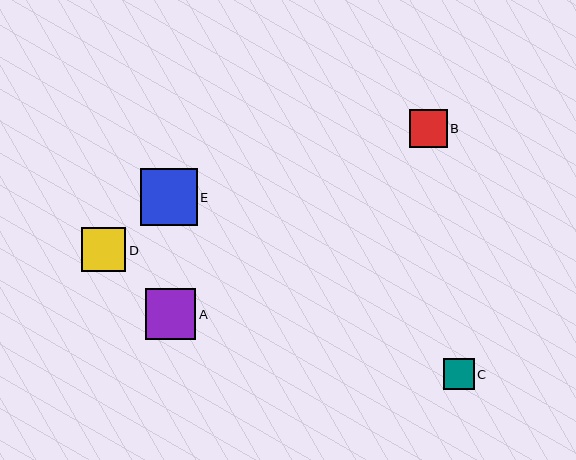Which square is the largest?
Square E is the largest with a size of approximately 57 pixels.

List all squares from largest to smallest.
From largest to smallest: E, A, D, B, C.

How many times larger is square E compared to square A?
Square E is approximately 1.1 times the size of square A.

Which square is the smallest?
Square C is the smallest with a size of approximately 31 pixels.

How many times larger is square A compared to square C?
Square A is approximately 1.7 times the size of square C.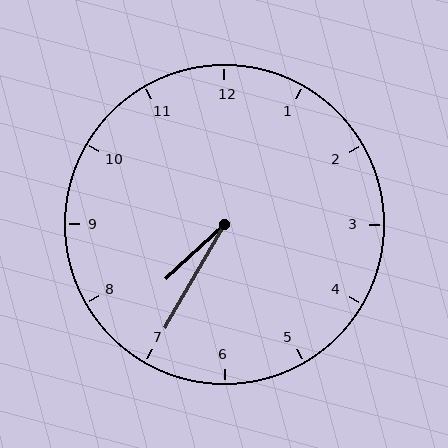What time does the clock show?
7:35.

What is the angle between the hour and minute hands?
Approximately 18 degrees.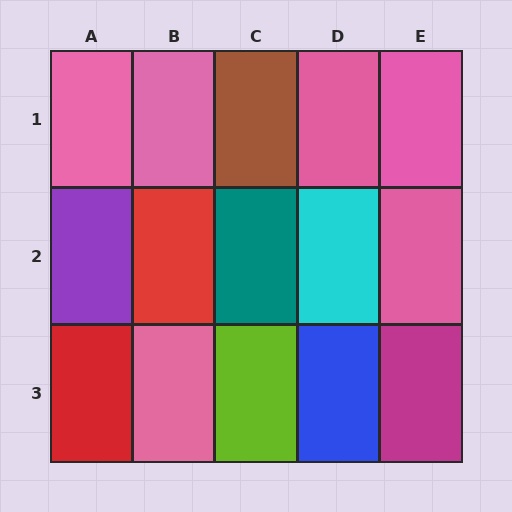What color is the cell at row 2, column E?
Pink.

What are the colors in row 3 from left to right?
Red, pink, lime, blue, magenta.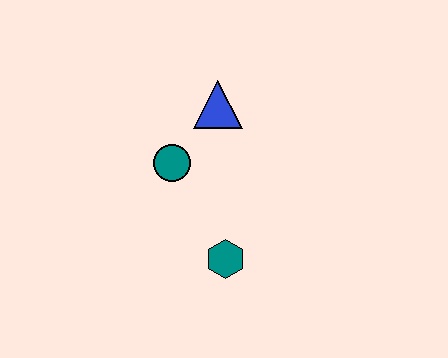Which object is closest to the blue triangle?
The teal circle is closest to the blue triangle.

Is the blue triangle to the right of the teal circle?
Yes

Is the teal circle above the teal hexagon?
Yes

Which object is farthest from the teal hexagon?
The blue triangle is farthest from the teal hexagon.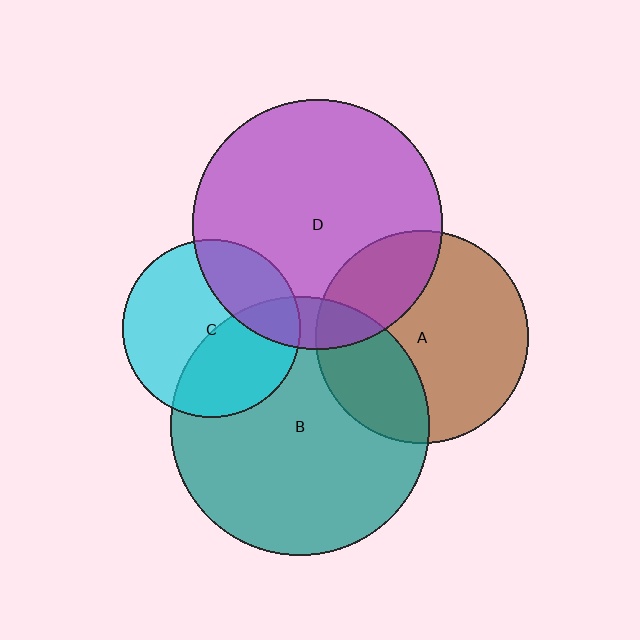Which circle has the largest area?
Circle B (teal).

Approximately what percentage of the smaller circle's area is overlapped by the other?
Approximately 25%.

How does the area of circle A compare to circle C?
Approximately 1.4 times.